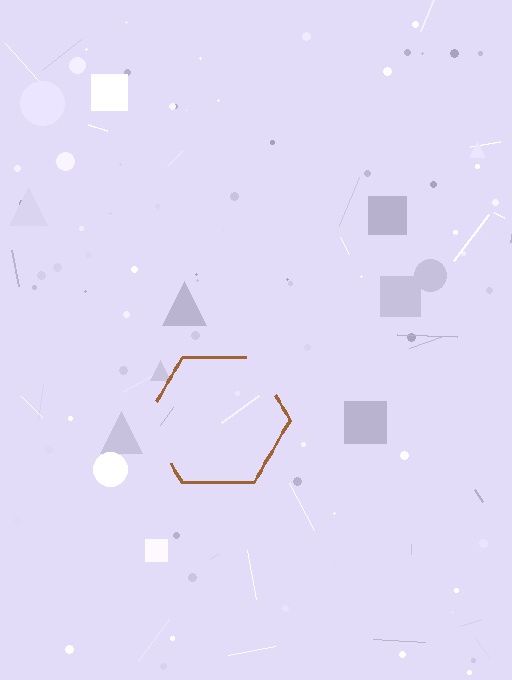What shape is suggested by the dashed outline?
The dashed outline suggests a hexagon.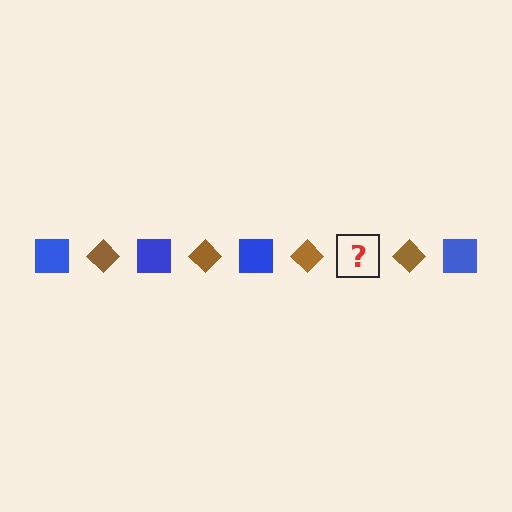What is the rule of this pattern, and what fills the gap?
The rule is that the pattern alternates between blue square and brown diamond. The gap should be filled with a blue square.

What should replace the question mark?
The question mark should be replaced with a blue square.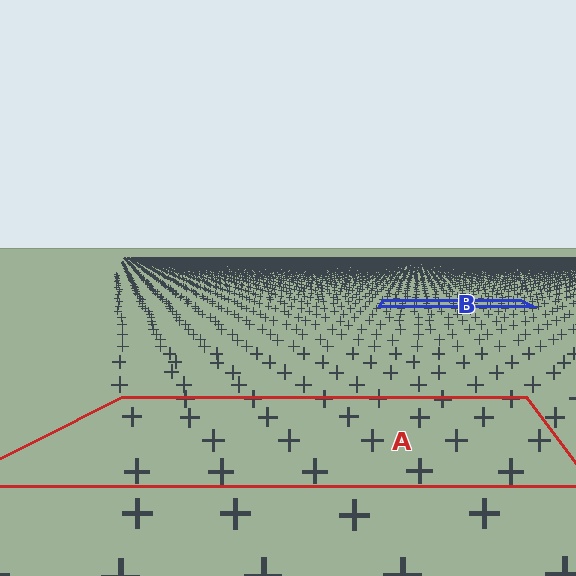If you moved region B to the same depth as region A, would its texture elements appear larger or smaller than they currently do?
They would appear larger. At a closer depth, the same texture elements are projected at a bigger on-screen size.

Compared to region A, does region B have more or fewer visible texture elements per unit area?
Region B has more texture elements per unit area — they are packed more densely because it is farther away.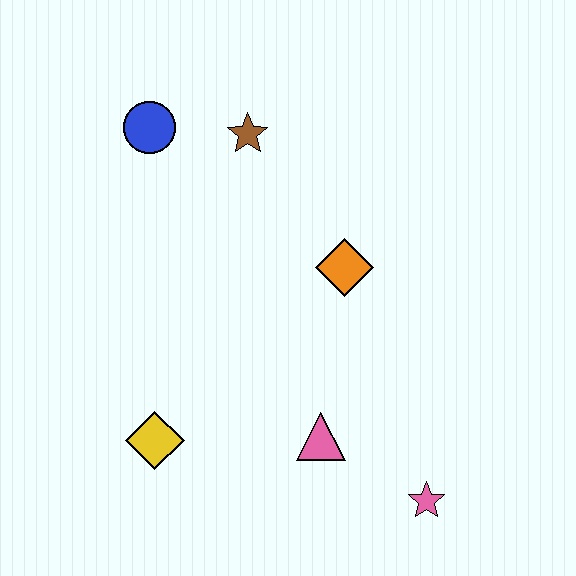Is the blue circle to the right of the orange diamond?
No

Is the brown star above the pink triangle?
Yes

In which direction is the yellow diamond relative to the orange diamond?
The yellow diamond is to the left of the orange diamond.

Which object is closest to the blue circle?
The brown star is closest to the blue circle.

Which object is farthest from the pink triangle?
The blue circle is farthest from the pink triangle.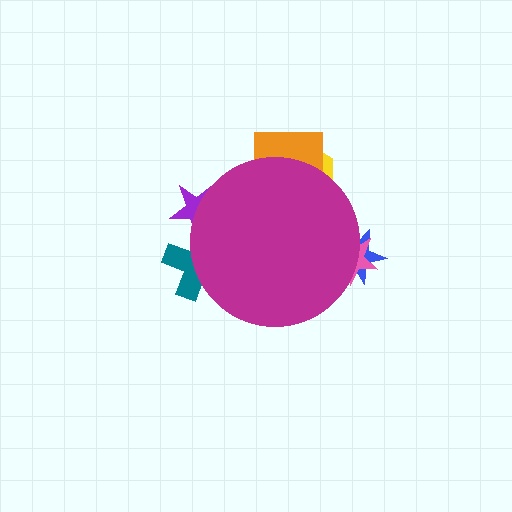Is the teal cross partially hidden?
Yes, the teal cross is partially hidden behind the magenta circle.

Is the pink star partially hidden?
Yes, the pink star is partially hidden behind the magenta circle.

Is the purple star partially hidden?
Yes, the purple star is partially hidden behind the magenta circle.